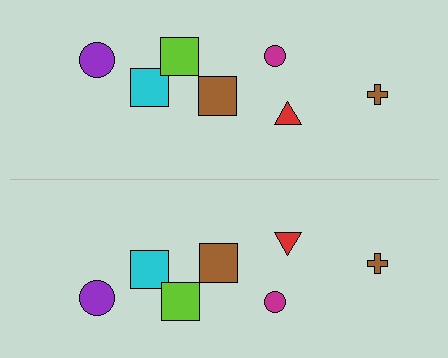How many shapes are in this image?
There are 14 shapes in this image.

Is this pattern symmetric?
Yes, this pattern has bilateral (reflection) symmetry.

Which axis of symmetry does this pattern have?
The pattern has a horizontal axis of symmetry running through the center of the image.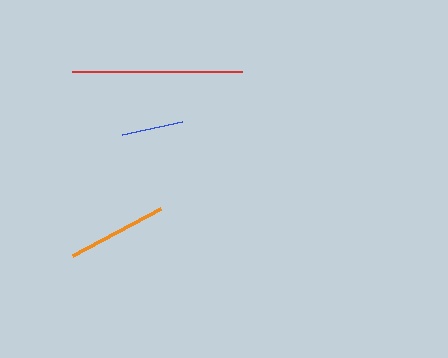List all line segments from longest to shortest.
From longest to shortest: red, orange, blue.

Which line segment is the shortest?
The blue line is the shortest at approximately 62 pixels.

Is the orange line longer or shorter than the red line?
The red line is longer than the orange line.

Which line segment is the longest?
The red line is the longest at approximately 170 pixels.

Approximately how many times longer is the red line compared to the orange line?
The red line is approximately 1.7 times the length of the orange line.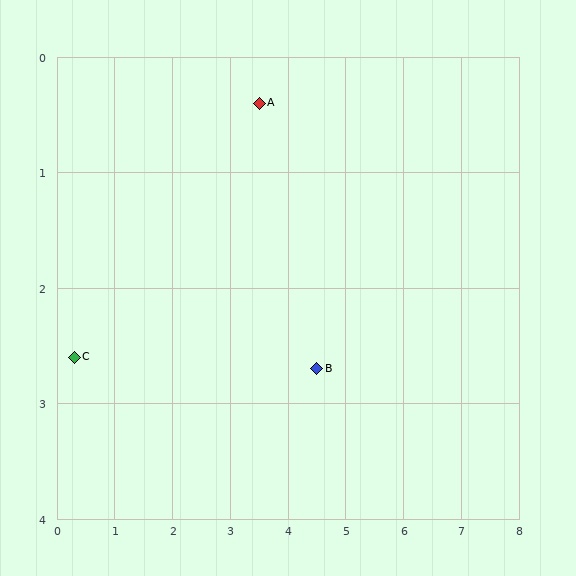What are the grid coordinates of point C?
Point C is at approximately (0.3, 2.6).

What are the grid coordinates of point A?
Point A is at approximately (3.5, 0.4).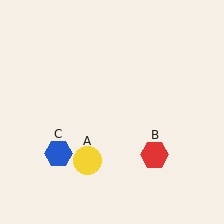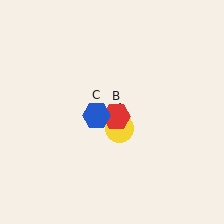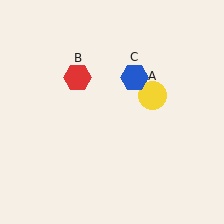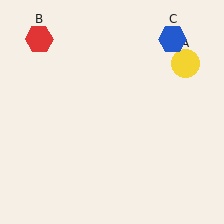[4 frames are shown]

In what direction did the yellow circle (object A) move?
The yellow circle (object A) moved up and to the right.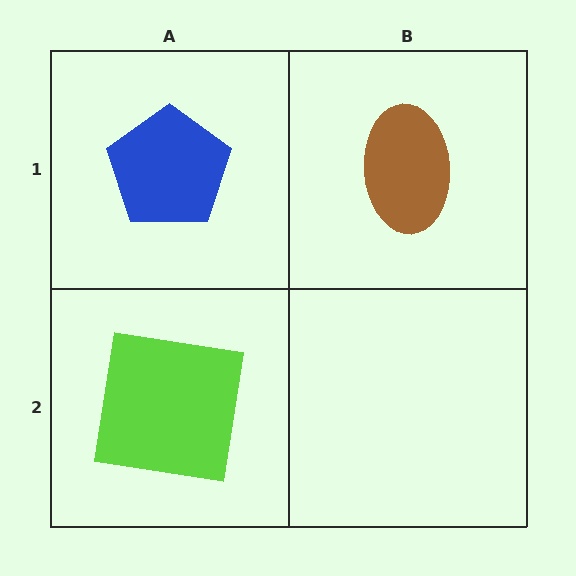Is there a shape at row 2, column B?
No, that cell is empty.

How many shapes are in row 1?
2 shapes.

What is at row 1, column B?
A brown ellipse.